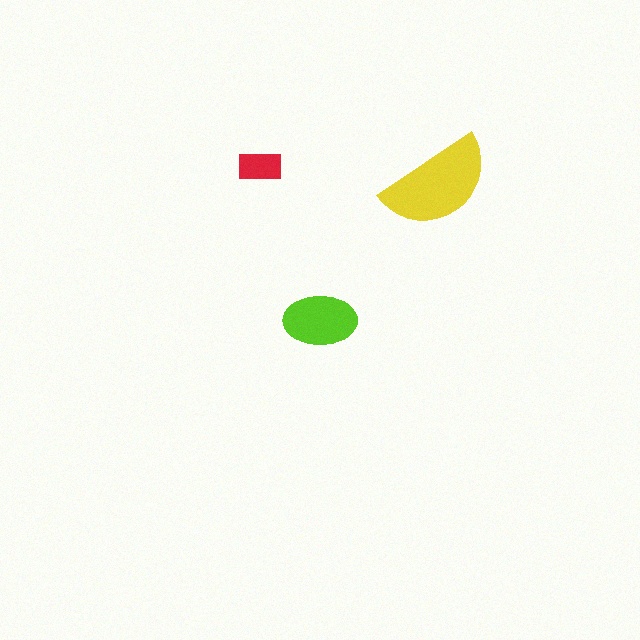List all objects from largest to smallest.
The yellow semicircle, the lime ellipse, the red rectangle.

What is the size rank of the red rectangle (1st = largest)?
3rd.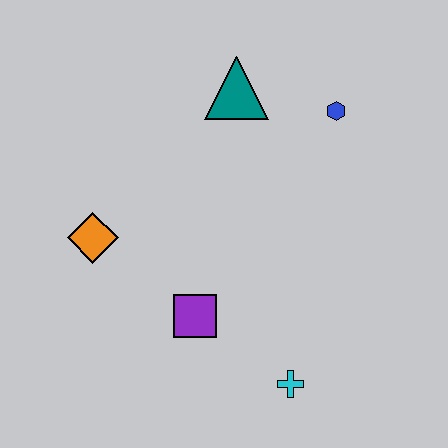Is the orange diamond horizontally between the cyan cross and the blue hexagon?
No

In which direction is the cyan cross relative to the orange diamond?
The cyan cross is to the right of the orange diamond.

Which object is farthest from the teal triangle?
The cyan cross is farthest from the teal triangle.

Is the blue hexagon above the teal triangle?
No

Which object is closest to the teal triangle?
The blue hexagon is closest to the teal triangle.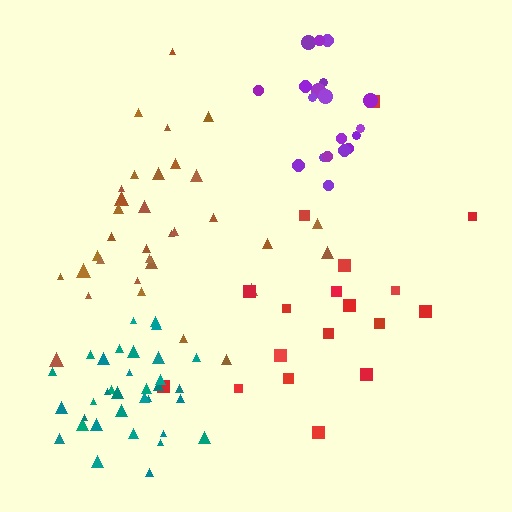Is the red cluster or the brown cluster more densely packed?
Brown.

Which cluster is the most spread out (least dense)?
Red.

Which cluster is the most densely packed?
Teal.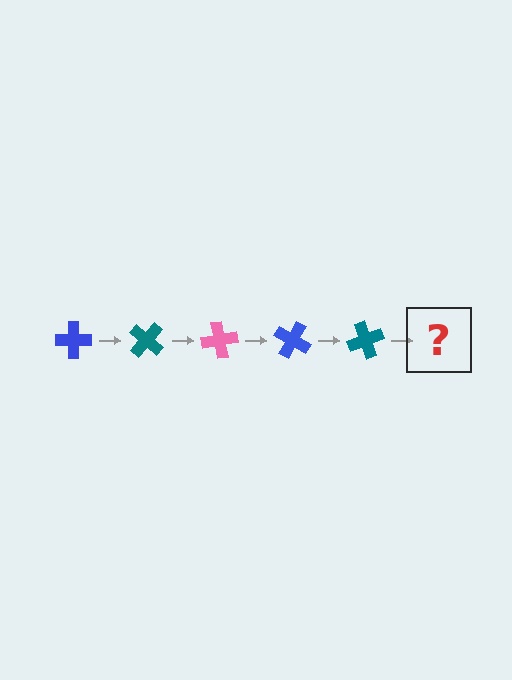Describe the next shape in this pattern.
It should be a pink cross, rotated 200 degrees from the start.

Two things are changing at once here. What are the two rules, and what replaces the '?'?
The two rules are that it rotates 40 degrees each step and the color cycles through blue, teal, and pink. The '?' should be a pink cross, rotated 200 degrees from the start.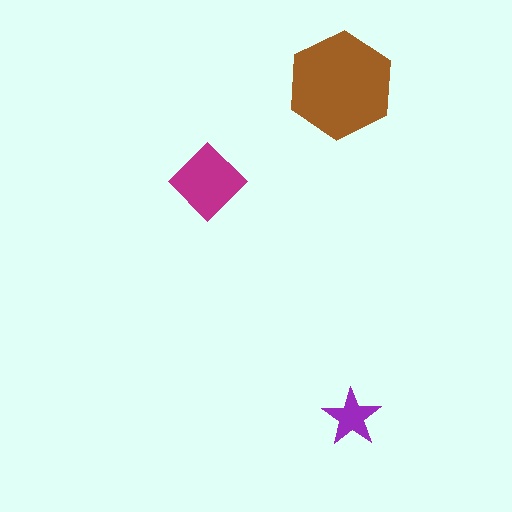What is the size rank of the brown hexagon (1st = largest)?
1st.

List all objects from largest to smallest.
The brown hexagon, the magenta diamond, the purple star.